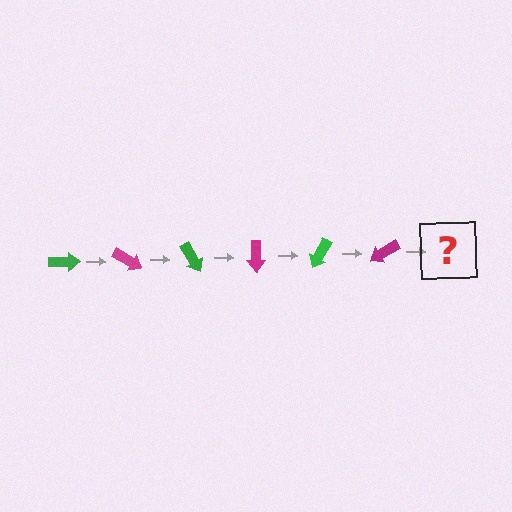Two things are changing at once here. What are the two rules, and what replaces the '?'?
The two rules are that it rotates 30 degrees each step and the color cycles through green and magenta. The '?' should be a green arrow, rotated 180 degrees from the start.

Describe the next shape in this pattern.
It should be a green arrow, rotated 180 degrees from the start.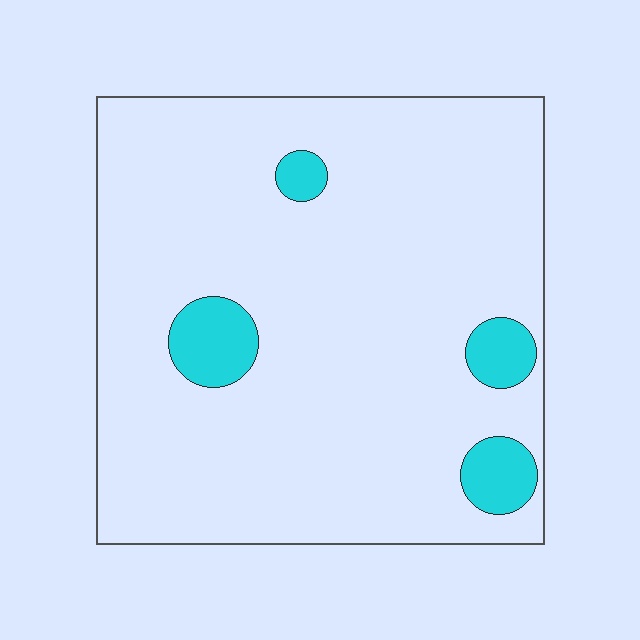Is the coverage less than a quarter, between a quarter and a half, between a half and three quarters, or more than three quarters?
Less than a quarter.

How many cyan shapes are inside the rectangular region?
4.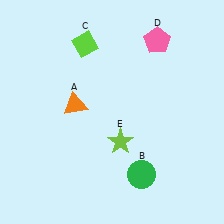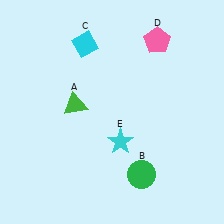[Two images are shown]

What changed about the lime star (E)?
In Image 1, E is lime. In Image 2, it changed to cyan.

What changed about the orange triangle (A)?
In Image 1, A is orange. In Image 2, it changed to green.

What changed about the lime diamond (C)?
In Image 1, C is lime. In Image 2, it changed to cyan.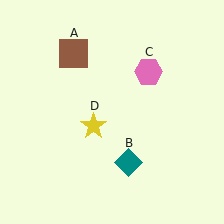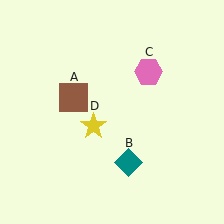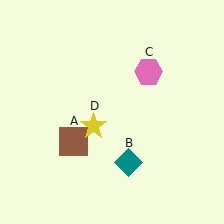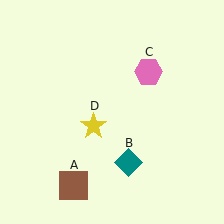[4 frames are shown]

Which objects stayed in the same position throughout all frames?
Teal diamond (object B) and pink hexagon (object C) and yellow star (object D) remained stationary.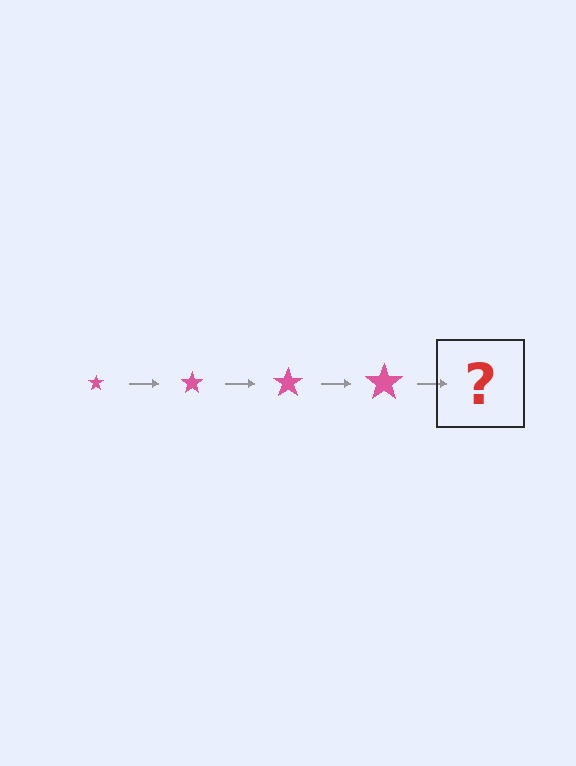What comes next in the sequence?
The next element should be a pink star, larger than the previous one.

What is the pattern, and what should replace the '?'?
The pattern is that the star gets progressively larger each step. The '?' should be a pink star, larger than the previous one.